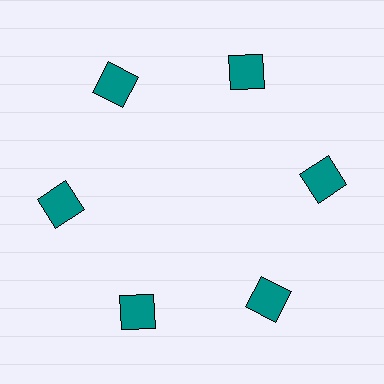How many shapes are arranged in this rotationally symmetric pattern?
There are 6 shapes, arranged in 6 groups of 1.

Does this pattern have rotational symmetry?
Yes, this pattern has 6-fold rotational symmetry. It looks the same after rotating 60 degrees around the center.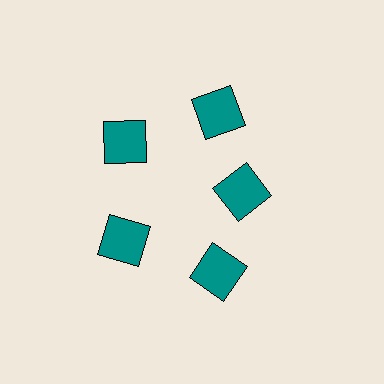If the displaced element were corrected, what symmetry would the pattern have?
It would have 5-fold rotational symmetry — the pattern would map onto itself every 72 degrees.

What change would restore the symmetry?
The symmetry would be restored by moving it outward, back onto the ring so that all 5 squares sit at equal angles and equal distance from the center.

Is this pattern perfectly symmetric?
No. The 5 teal squares are arranged in a ring, but one element near the 3 o'clock position is pulled inward toward the center, breaking the 5-fold rotational symmetry.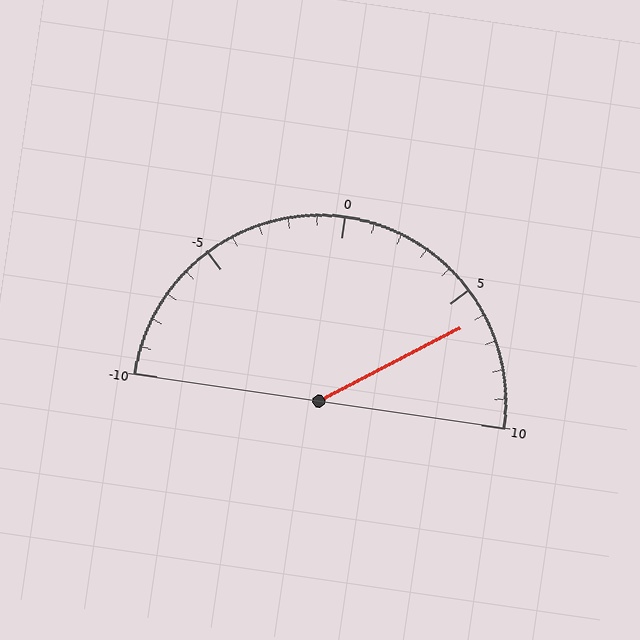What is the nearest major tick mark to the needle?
The nearest major tick mark is 5.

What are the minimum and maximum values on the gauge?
The gauge ranges from -10 to 10.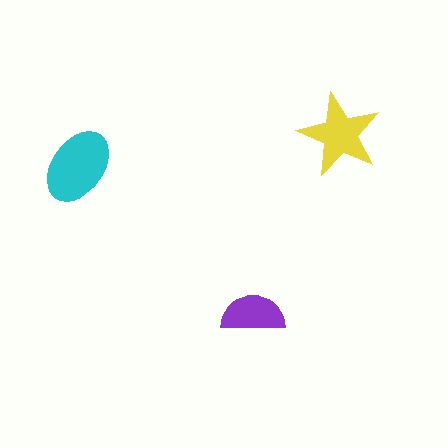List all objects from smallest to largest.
The purple semicircle, the yellow star, the cyan ellipse.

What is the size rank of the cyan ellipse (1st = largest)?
1st.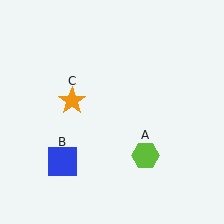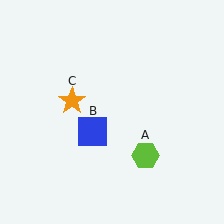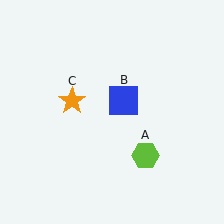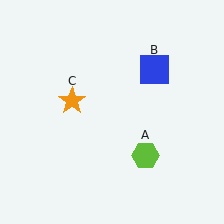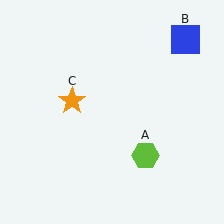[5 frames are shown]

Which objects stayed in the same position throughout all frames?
Lime hexagon (object A) and orange star (object C) remained stationary.